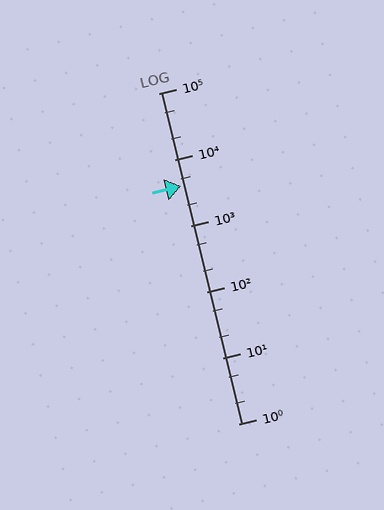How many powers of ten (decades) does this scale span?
The scale spans 5 decades, from 1 to 100000.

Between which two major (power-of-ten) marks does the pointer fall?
The pointer is between 1000 and 10000.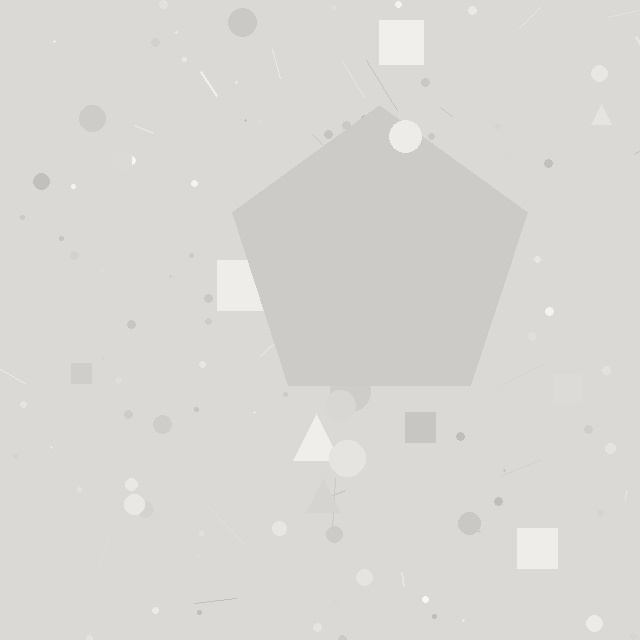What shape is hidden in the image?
A pentagon is hidden in the image.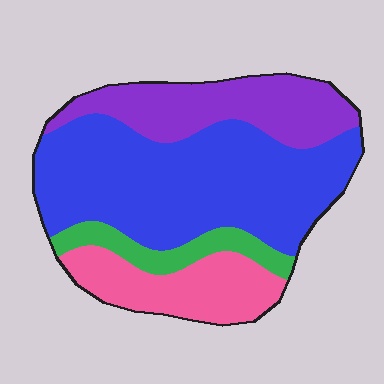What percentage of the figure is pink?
Pink takes up about one sixth (1/6) of the figure.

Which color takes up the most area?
Blue, at roughly 50%.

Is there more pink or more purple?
Purple.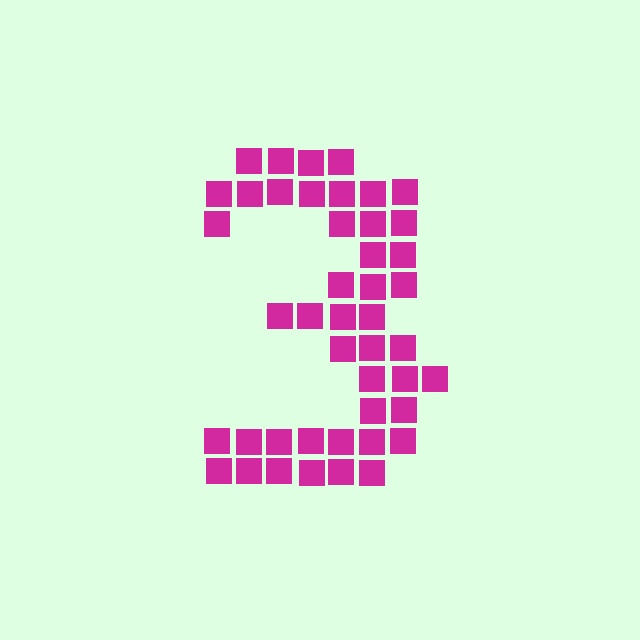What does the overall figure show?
The overall figure shows the digit 3.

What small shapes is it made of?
It is made of small squares.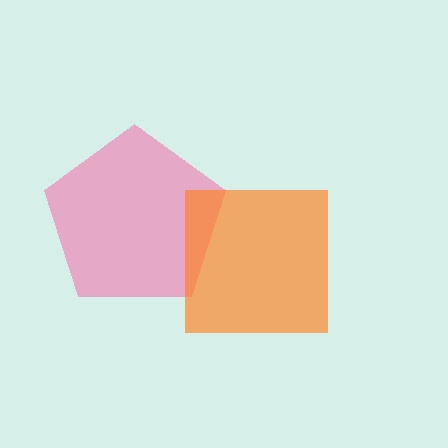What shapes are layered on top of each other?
The layered shapes are: a pink pentagon, an orange square.